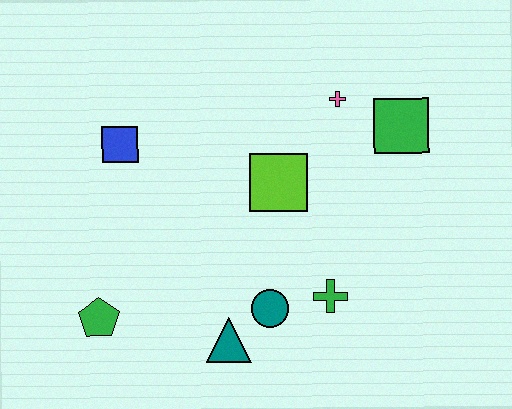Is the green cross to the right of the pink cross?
No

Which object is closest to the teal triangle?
The teal circle is closest to the teal triangle.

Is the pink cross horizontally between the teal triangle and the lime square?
No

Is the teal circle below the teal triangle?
No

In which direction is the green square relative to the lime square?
The green square is to the right of the lime square.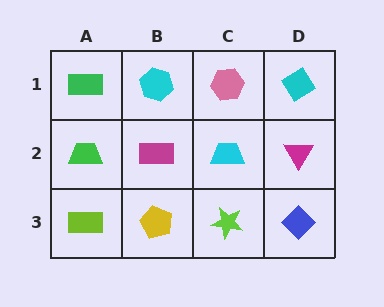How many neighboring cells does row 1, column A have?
2.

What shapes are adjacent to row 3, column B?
A magenta rectangle (row 2, column B), a lime rectangle (row 3, column A), a lime star (row 3, column C).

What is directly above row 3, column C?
A cyan trapezoid.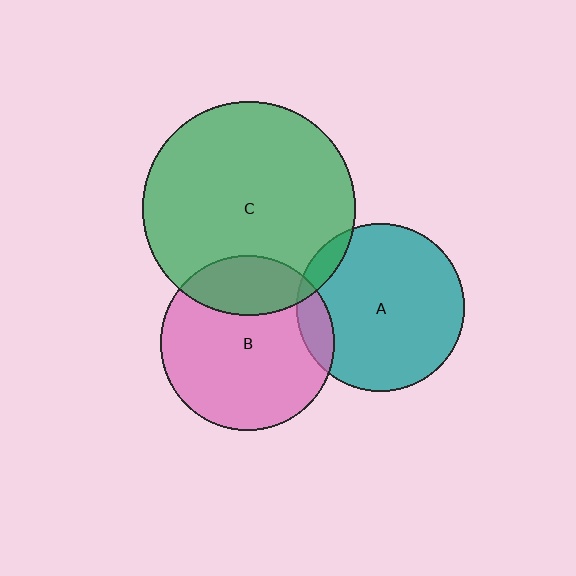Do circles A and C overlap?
Yes.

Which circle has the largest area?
Circle C (green).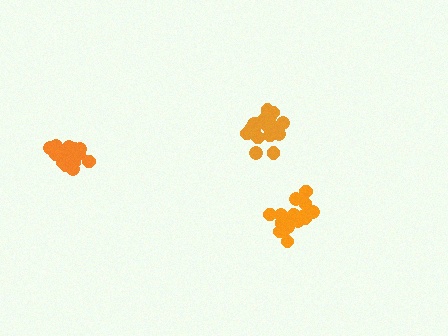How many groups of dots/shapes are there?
There are 3 groups.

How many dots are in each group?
Group 1: 21 dots, Group 2: 21 dots, Group 3: 20 dots (62 total).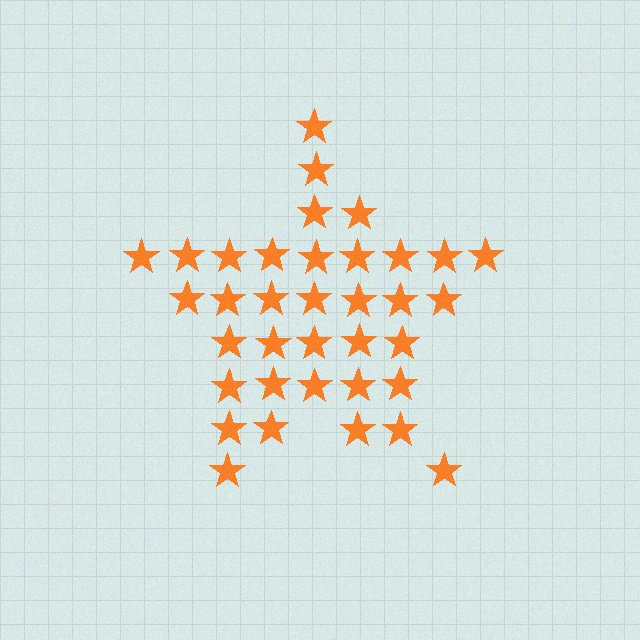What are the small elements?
The small elements are stars.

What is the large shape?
The large shape is a star.